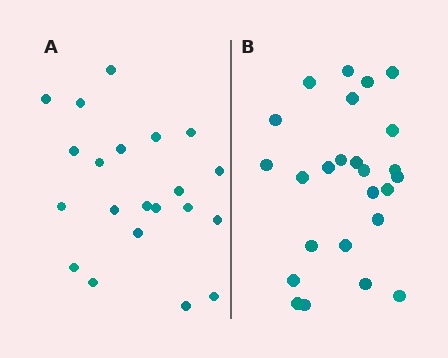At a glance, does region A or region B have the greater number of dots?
Region B (the right region) has more dots.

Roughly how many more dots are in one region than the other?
Region B has about 4 more dots than region A.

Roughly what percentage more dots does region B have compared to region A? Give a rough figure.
About 20% more.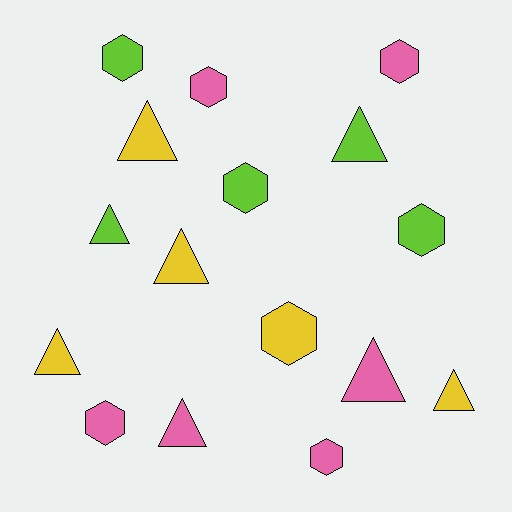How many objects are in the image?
There are 16 objects.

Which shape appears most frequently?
Hexagon, with 8 objects.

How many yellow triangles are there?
There are 4 yellow triangles.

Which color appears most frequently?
Pink, with 6 objects.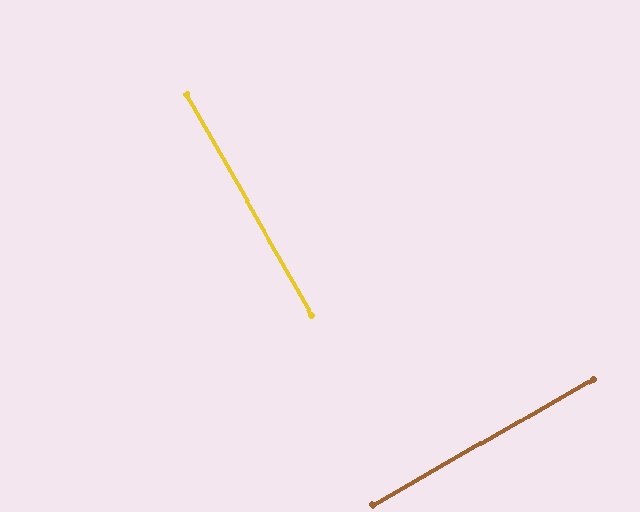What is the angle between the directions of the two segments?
Approximately 90 degrees.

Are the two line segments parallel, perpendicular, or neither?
Perpendicular — they meet at approximately 90°.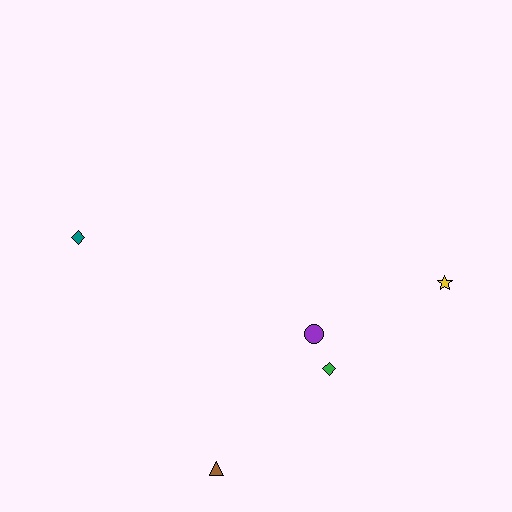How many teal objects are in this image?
There is 1 teal object.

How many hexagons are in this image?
There are no hexagons.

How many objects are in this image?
There are 5 objects.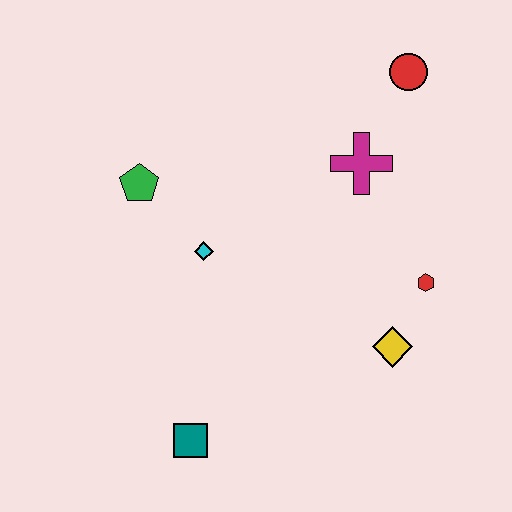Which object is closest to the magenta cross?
The red circle is closest to the magenta cross.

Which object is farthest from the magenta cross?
The teal square is farthest from the magenta cross.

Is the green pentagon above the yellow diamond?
Yes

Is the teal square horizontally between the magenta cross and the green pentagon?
Yes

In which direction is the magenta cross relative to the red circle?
The magenta cross is below the red circle.